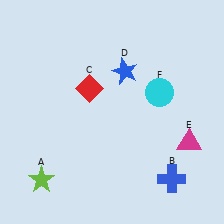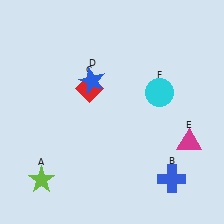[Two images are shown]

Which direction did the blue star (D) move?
The blue star (D) moved left.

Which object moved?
The blue star (D) moved left.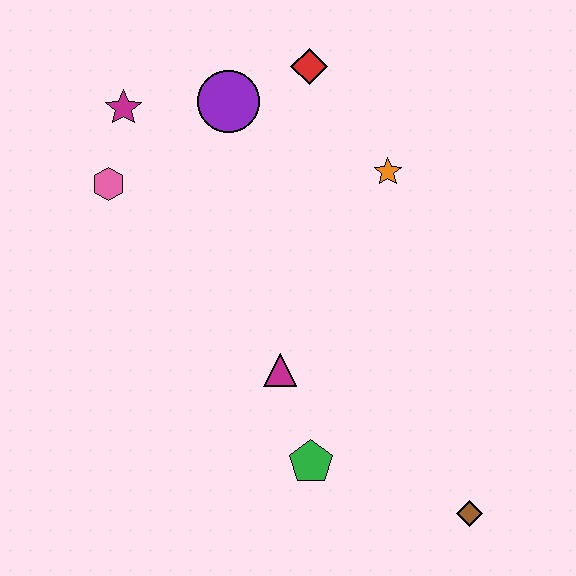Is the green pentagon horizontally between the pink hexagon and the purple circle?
No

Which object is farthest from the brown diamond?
The magenta star is farthest from the brown diamond.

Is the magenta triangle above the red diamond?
No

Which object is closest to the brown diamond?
The green pentagon is closest to the brown diamond.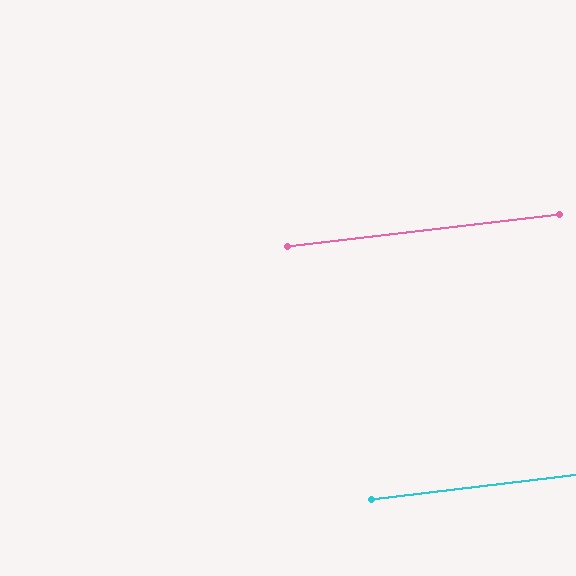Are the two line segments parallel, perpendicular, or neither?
Parallel — their directions differ by only 0.3°.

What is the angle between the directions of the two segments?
Approximately 0 degrees.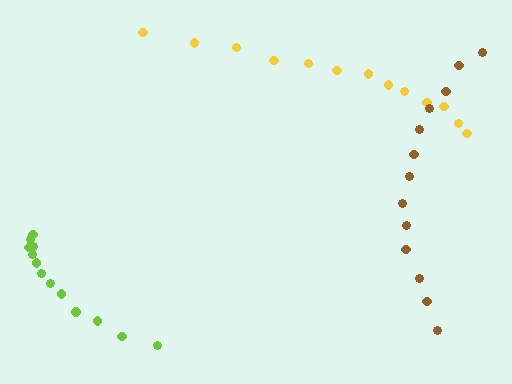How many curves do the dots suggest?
There are 3 distinct paths.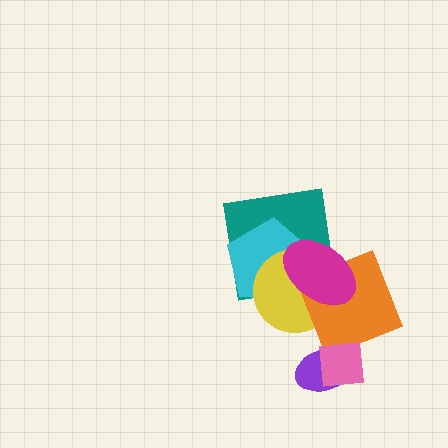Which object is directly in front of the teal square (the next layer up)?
The cyan pentagon is directly in front of the teal square.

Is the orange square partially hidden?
Yes, it is partially covered by another shape.